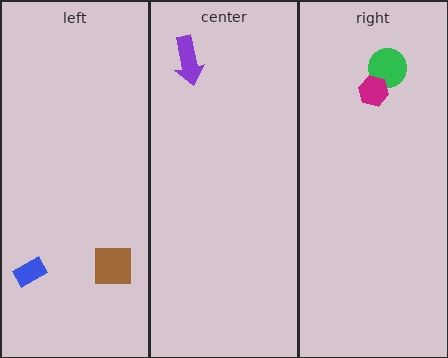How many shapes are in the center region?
1.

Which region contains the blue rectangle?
The left region.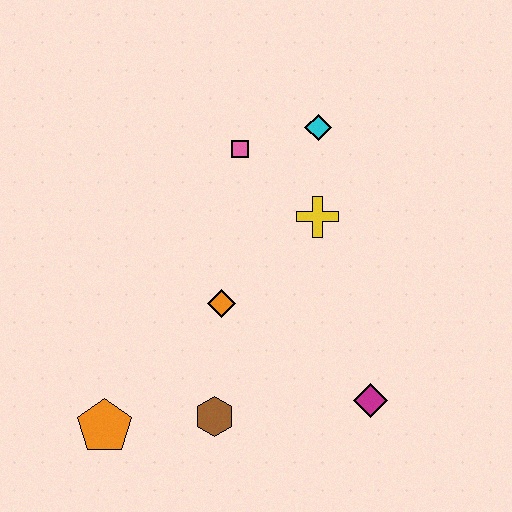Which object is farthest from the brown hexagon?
The cyan diamond is farthest from the brown hexagon.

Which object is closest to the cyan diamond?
The pink square is closest to the cyan diamond.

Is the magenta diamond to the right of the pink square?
Yes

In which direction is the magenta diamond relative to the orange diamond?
The magenta diamond is to the right of the orange diamond.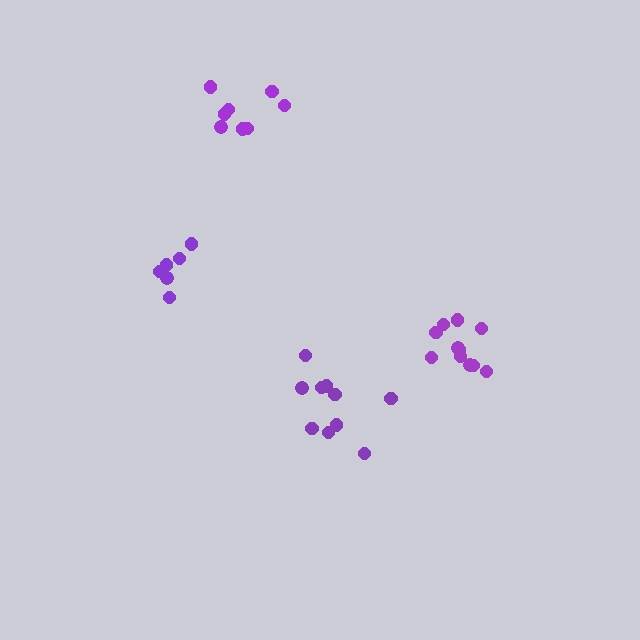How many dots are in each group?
Group 1: 10 dots, Group 2: 8 dots, Group 3: 6 dots, Group 4: 11 dots (35 total).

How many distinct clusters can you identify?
There are 4 distinct clusters.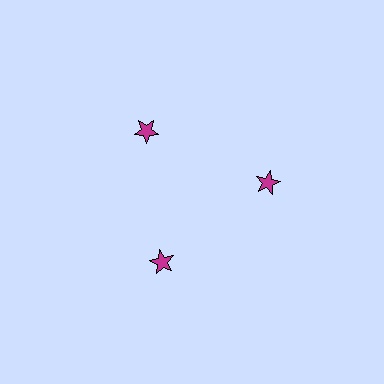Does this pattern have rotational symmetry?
Yes, this pattern has 3-fold rotational symmetry. It looks the same after rotating 120 degrees around the center.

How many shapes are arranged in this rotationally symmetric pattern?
There are 3 shapes, arranged in 3 groups of 1.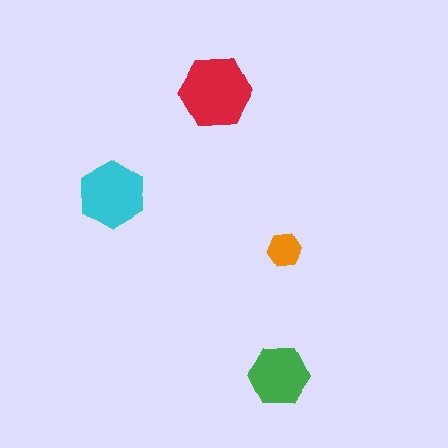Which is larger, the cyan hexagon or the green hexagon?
The cyan one.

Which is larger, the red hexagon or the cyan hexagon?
The red one.